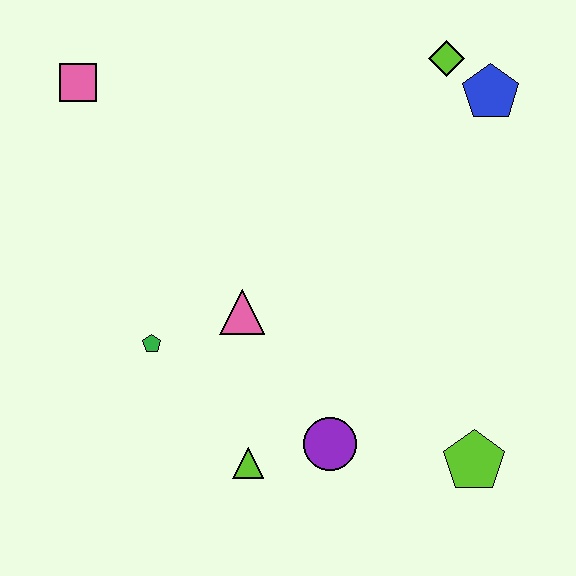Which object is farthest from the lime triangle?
The lime diamond is farthest from the lime triangle.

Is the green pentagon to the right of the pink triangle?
No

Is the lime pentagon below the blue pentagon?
Yes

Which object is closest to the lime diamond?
The blue pentagon is closest to the lime diamond.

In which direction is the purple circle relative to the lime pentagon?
The purple circle is to the left of the lime pentagon.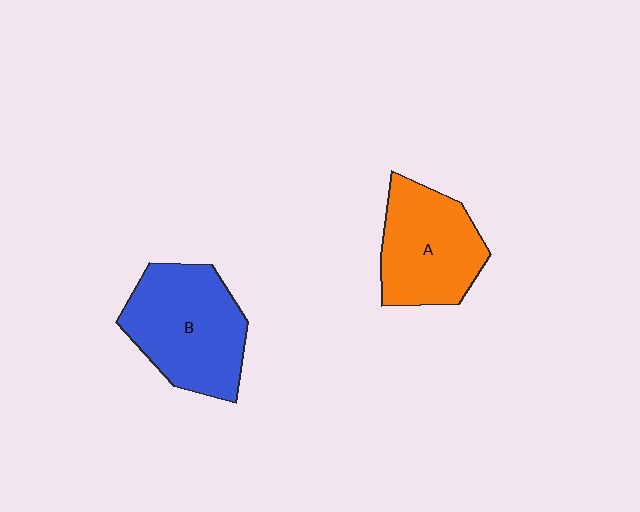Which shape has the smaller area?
Shape A (orange).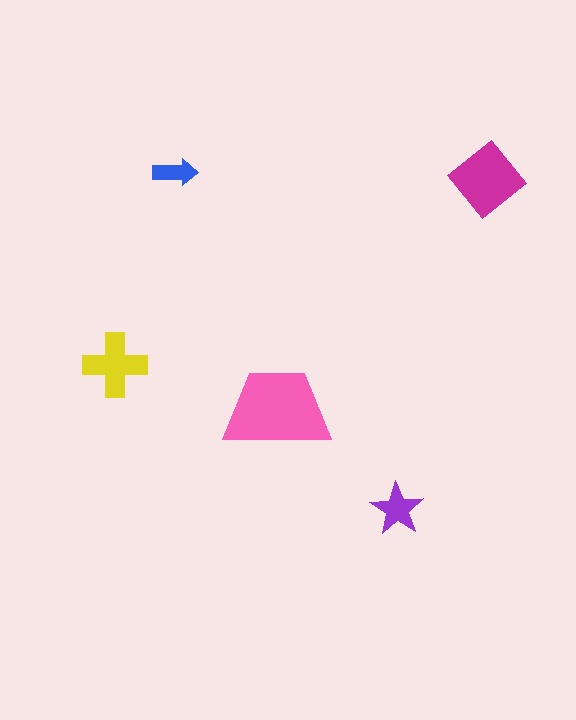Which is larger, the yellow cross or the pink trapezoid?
The pink trapezoid.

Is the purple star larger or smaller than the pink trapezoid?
Smaller.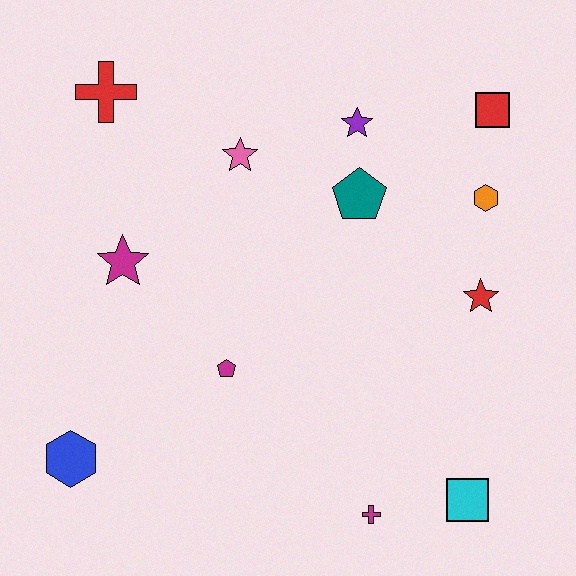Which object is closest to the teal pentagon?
The purple star is closest to the teal pentagon.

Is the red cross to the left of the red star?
Yes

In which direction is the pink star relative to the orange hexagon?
The pink star is to the left of the orange hexagon.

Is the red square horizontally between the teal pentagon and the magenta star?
No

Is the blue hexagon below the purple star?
Yes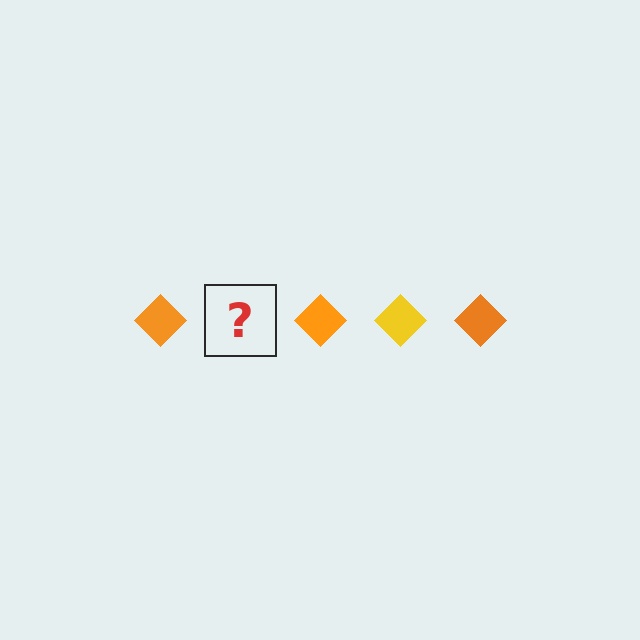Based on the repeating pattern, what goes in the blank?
The blank should be a yellow diamond.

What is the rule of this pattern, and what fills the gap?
The rule is that the pattern cycles through orange, yellow diamonds. The gap should be filled with a yellow diamond.